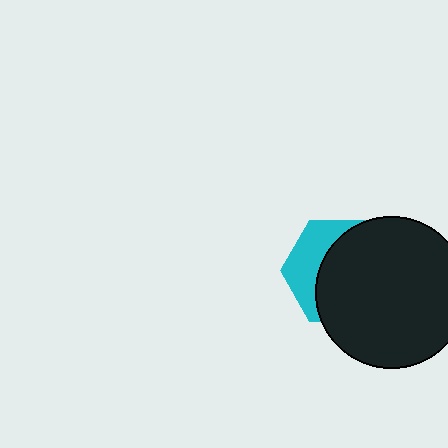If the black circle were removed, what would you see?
You would see the complete cyan hexagon.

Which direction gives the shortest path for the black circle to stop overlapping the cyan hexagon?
Moving right gives the shortest separation.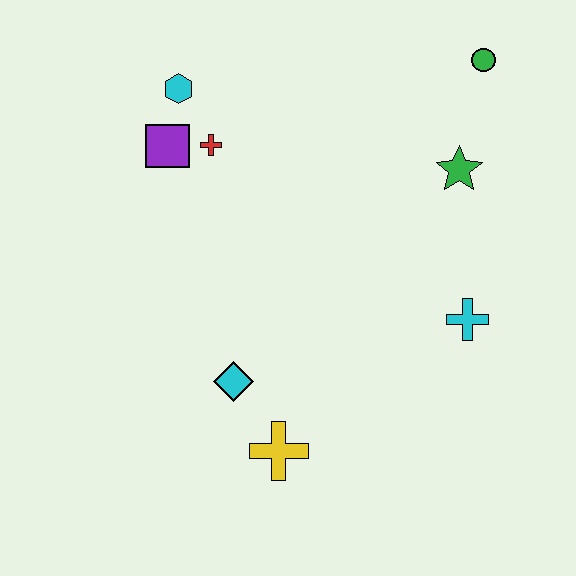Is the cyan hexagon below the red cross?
No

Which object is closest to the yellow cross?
The cyan diamond is closest to the yellow cross.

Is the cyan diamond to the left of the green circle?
Yes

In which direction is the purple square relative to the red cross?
The purple square is to the left of the red cross.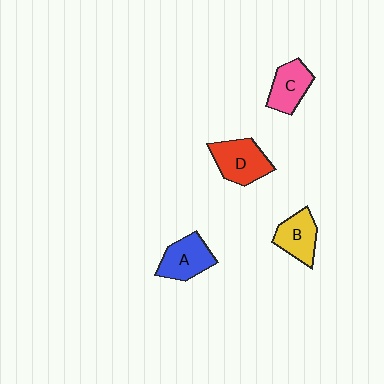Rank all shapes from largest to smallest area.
From largest to smallest: D (red), A (blue), C (pink), B (yellow).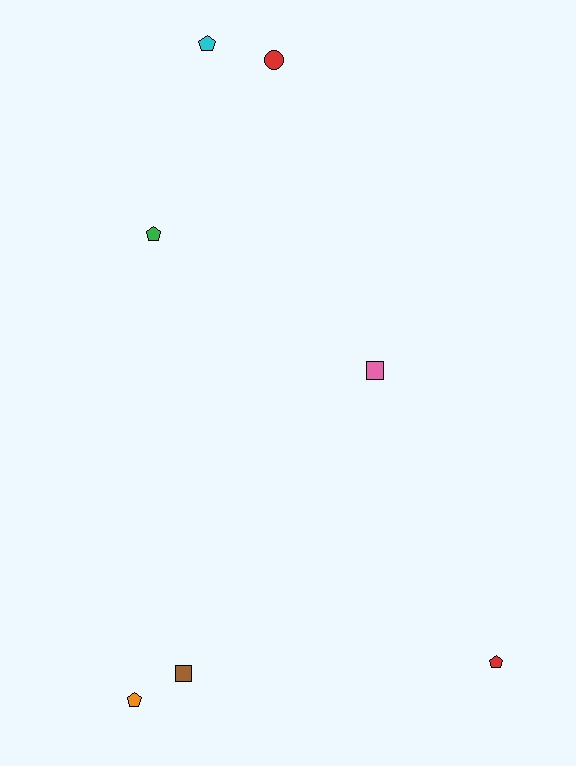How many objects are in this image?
There are 7 objects.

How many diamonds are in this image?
There are no diamonds.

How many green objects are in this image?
There is 1 green object.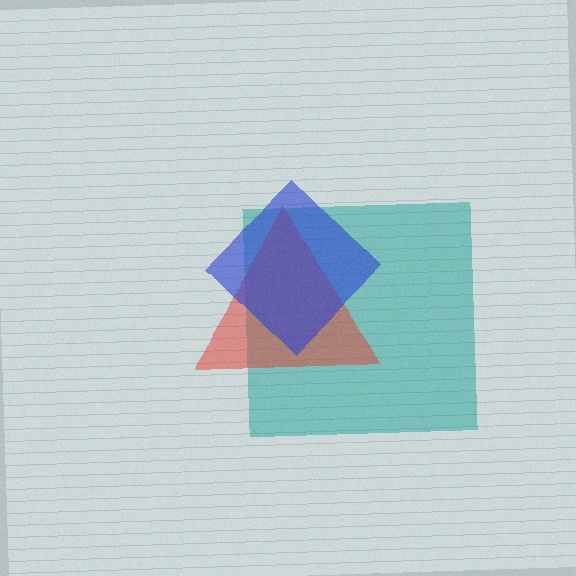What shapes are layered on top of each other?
The layered shapes are: a teal square, a red triangle, a blue diamond.